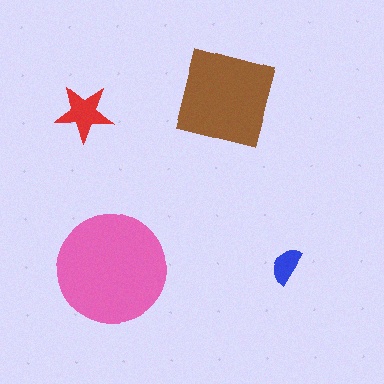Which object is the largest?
The pink circle.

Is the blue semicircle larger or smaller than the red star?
Smaller.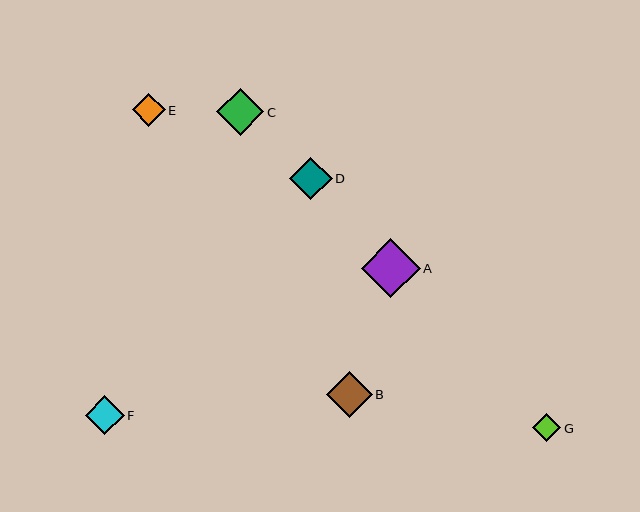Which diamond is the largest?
Diamond A is the largest with a size of approximately 58 pixels.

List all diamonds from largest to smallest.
From largest to smallest: A, C, B, D, F, E, G.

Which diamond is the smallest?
Diamond G is the smallest with a size of approximately 28 pixels.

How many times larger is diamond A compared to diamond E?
Diamond A is approximately 1.8 times the size of diamond E.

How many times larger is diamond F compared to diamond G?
Diamond F is approximately 1.4 times the size of diamond G.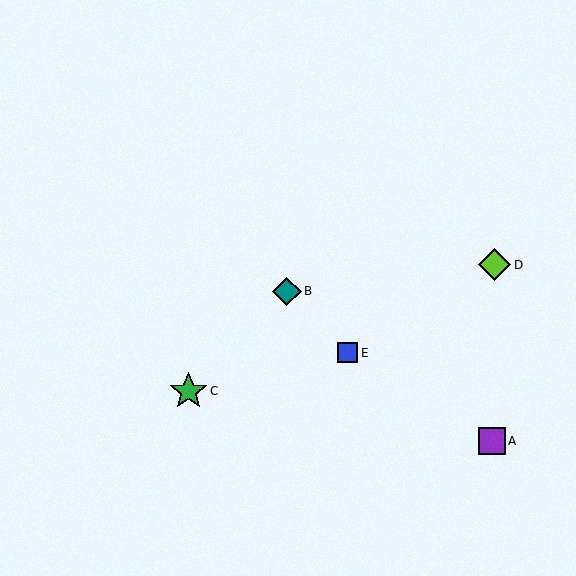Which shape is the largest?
The green star (labeled C) is the largest.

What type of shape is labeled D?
Shape D is a lime diamond.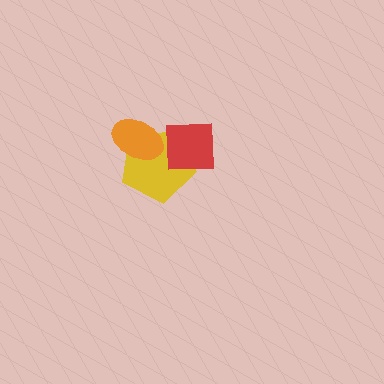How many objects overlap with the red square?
2 objects overlap with the red square.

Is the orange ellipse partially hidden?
No, no other shape covers it.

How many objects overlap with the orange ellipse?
2 objects overlap with the orange ellipse.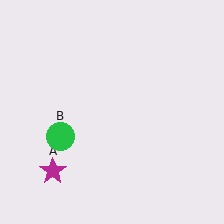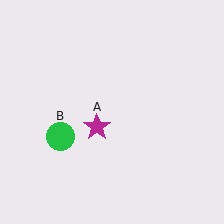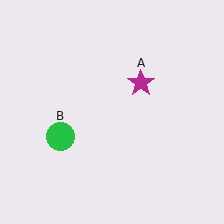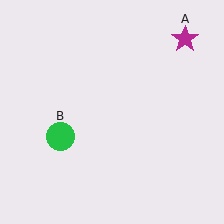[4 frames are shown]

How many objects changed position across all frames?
1 object changed position: magenta star (object A).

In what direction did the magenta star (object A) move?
The magenta star (object A) moved up and to the right.